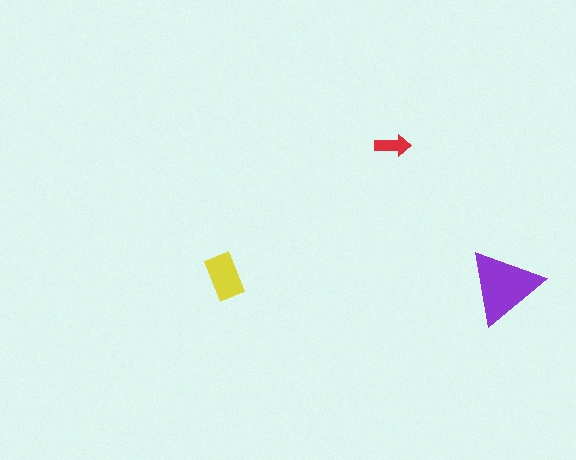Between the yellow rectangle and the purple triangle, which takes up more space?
The purple triangle.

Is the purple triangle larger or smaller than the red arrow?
Larger.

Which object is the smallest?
The red arrow.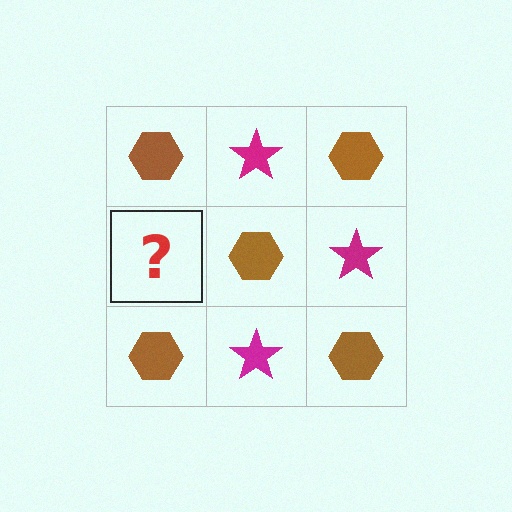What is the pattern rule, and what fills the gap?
The rule is that it alternates brown hexagon and magenta star in a checkerboard pattern. The gap should be filled with a magenta star.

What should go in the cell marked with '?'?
The missing cell should contain a magenta star.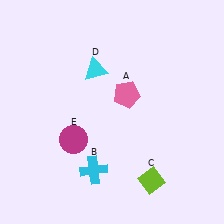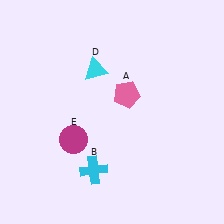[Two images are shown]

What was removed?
The lime diamond (C) was removed in Image 2.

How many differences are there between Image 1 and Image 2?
There is 1 difference between the two images.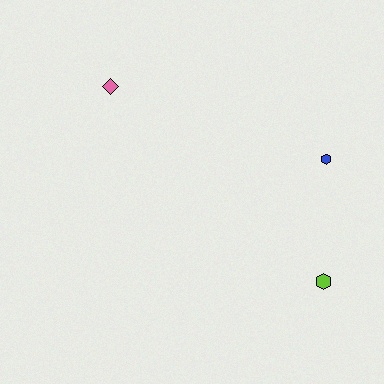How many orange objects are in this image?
There are no orange objects.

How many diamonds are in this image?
There is 1 diamond.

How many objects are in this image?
There are 3 objects.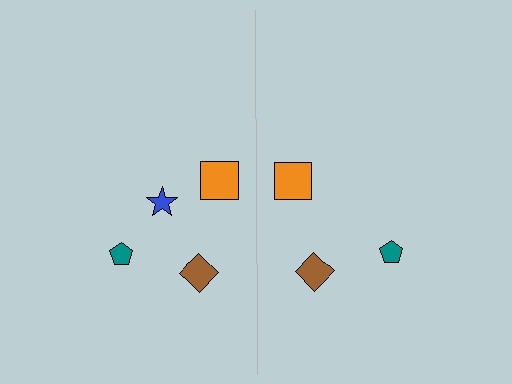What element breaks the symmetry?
A blue star is missing from the right side.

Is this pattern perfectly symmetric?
No, the pattern is not perfectly symmetric. A blue star is missing from the right side.